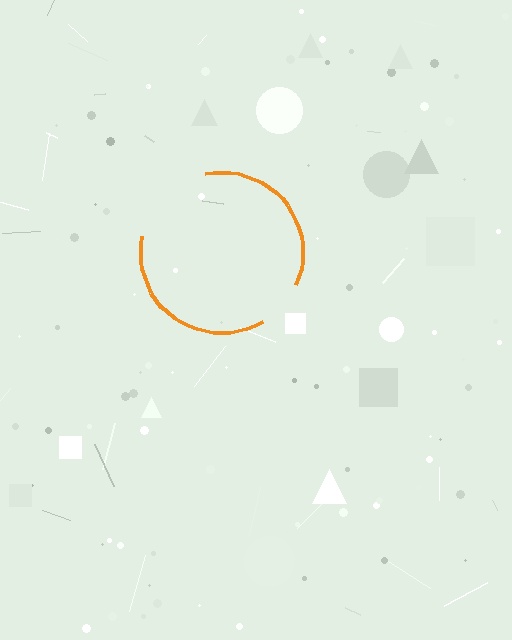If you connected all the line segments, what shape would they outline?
They would outline a circle.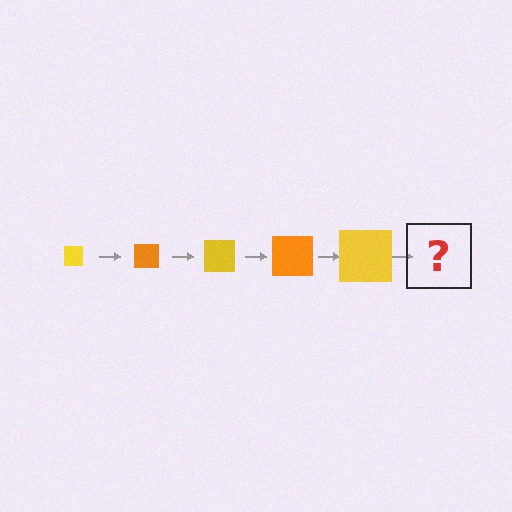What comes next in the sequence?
The next element should be an orange square, larger than the previous one.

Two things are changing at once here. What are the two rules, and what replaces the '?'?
The two rules are that the square grows larger each step and the color cycles through yellow and orange. The '?' should be an orange square, larger than the previous one.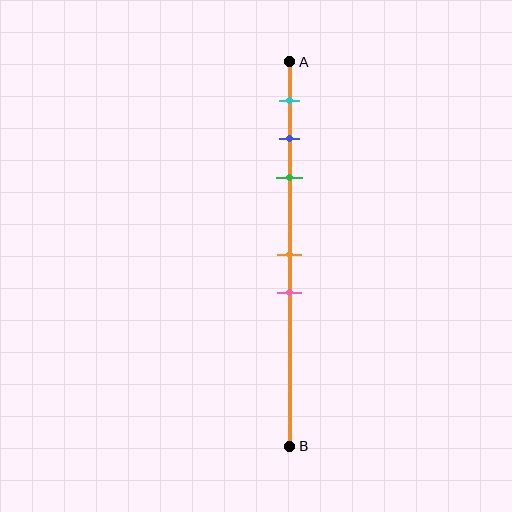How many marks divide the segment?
There are 5 marks dividing the segment.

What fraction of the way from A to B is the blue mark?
The blue mark is approximately 20% (0.2) of the way from A to B.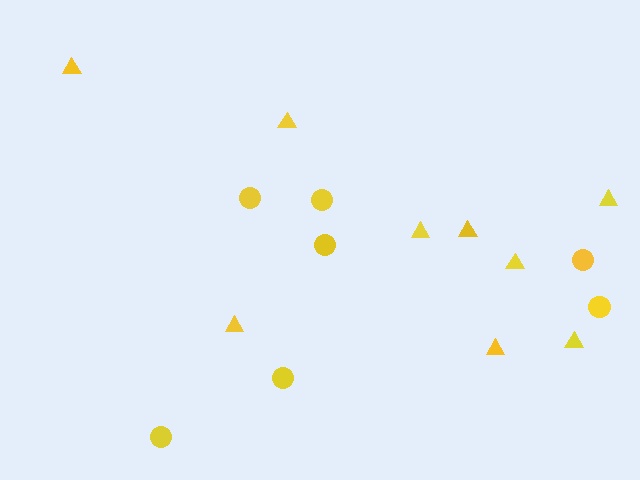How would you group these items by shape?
There are 2 groups: one group of triangles (9) and one group of circles (7).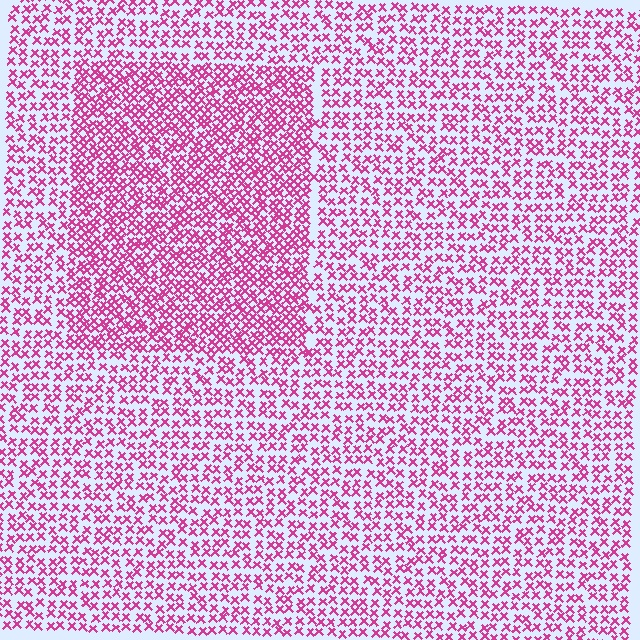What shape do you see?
I see a rectangle.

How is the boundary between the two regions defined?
The boundary is defined by a change in element density (approximately 1.7x ratio). All elements are the same color, size, and shape.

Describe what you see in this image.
The image contains small magenta elements arranged at two different densities. A rectangle-shaped region is visible where the elements are more densely packed than the surrounding area.